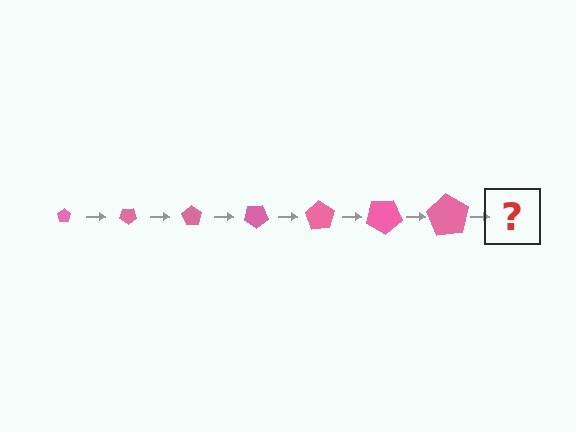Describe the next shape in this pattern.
It should be a pentagon, larger than the previous one and rotated 245 degrees from the start.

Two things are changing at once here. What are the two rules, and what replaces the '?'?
The two rules are that the pentagon grows larger each step and it rotates 35 degrees each step. The '?' should be a pentagon, larger than the previous one and rotated 245 degrees from the start.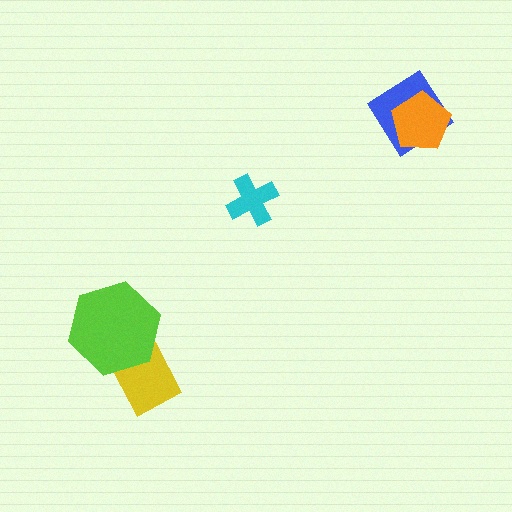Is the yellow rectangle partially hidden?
Yes, it is partially covered by another shape.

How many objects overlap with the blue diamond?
1 object overlaps with the blue diamond.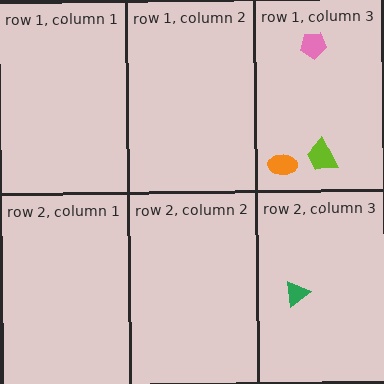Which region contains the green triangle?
The row 2, column 3 region.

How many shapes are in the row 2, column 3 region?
1.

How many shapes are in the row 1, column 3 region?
3.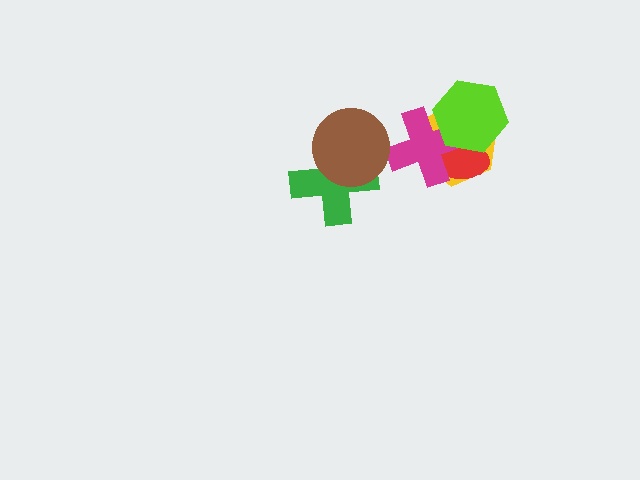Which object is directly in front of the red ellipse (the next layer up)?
The magenta cross is directly in front of the red ellipse.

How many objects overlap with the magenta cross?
3 objects overlap with the magenta cross.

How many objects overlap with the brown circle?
1 object overlaps with the brown circle.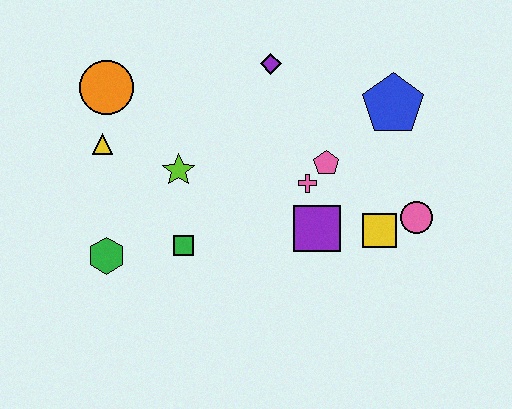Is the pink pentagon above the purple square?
Yes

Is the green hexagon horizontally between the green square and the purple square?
No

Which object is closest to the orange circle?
The yellow triangle is closest to the orange circle.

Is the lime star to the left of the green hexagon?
No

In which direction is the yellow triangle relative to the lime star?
The yellow triangle is to the left of the lime star.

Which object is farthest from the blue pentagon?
The green hexagon is farthest from the blue pentagon.